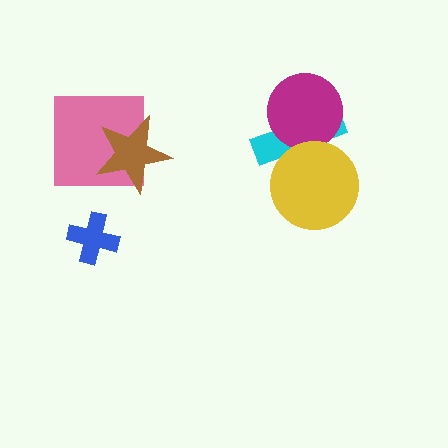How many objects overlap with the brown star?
1 object overlaps with the brown star.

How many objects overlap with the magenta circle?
1 object overlaps with the magenta circle.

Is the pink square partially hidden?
Yes, it is partially covered by another shape.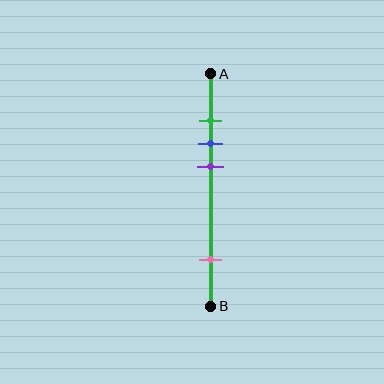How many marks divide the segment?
There are 4 marks dividing the segment.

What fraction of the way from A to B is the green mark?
The green mark is approximately 20% (0.2) of the way from A to B.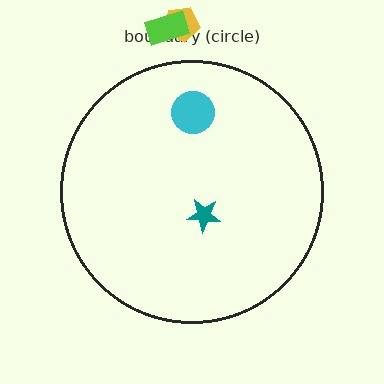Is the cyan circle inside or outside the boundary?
Inside.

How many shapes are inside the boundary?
2 inside, 2 outside.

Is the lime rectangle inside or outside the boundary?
Outside.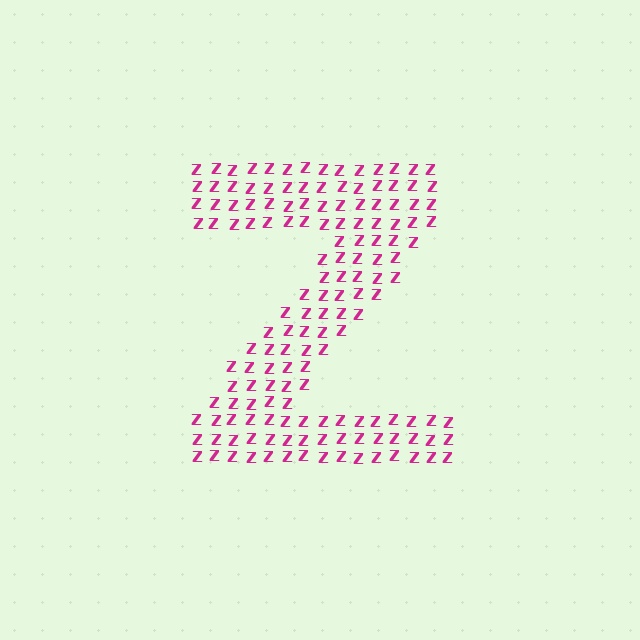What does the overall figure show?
The overall figure shows the letter Z.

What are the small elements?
The small elements are letter Z's.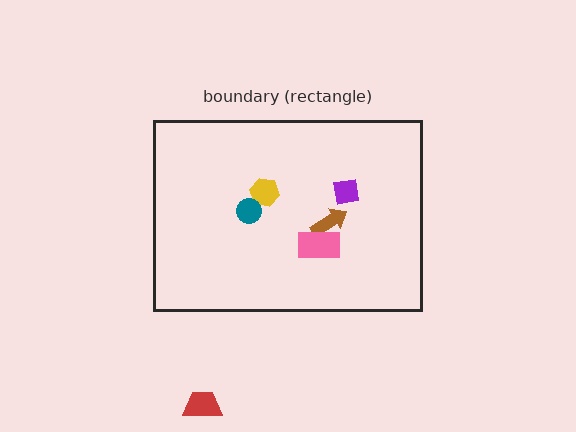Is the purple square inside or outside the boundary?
Inside.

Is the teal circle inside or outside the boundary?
Inside.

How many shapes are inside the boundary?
5 inside, 1 outside.